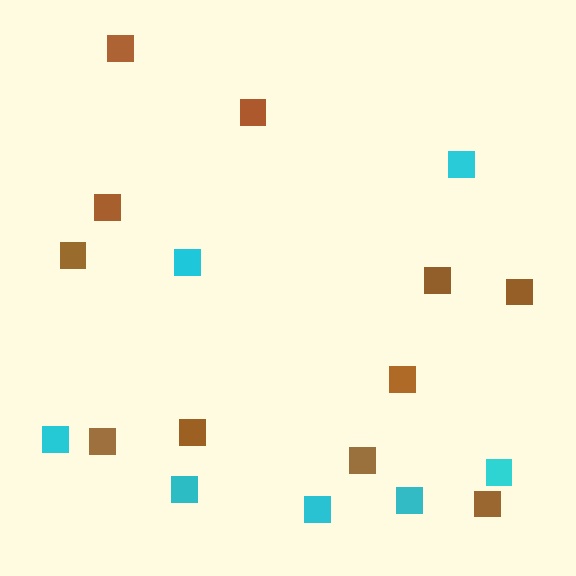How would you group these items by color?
There are 2 groups: one group of brown squares (11) and one group of cyan squares (7).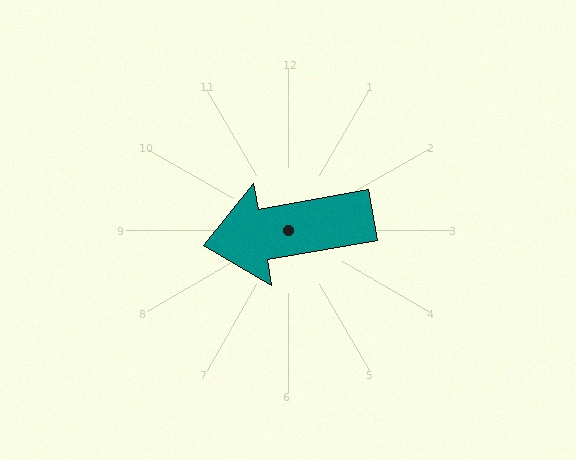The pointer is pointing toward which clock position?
Roughly 9 o'clock.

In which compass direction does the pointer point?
West.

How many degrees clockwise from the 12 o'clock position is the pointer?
Approximately 260 degrees.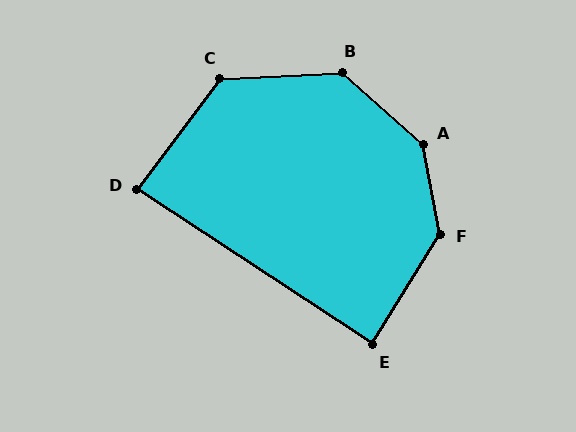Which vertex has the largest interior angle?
A, at approximately 142 degrees.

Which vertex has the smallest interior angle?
D, at approximately 87 degrees.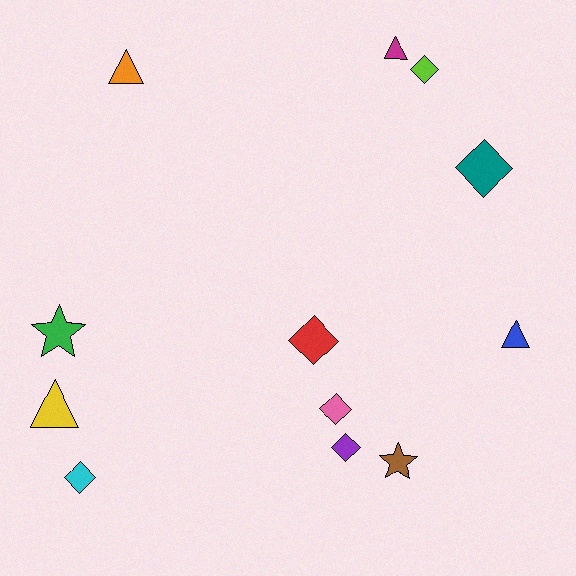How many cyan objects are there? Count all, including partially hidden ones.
There is 1 cyan object.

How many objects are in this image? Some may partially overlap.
There are 12 objects.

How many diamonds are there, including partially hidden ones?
There are 6 diamonds.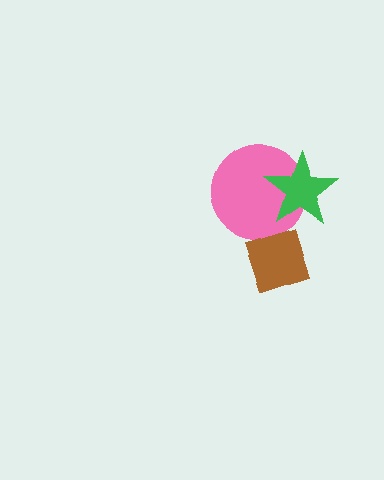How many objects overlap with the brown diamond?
1 object overlaps with the brown diamond.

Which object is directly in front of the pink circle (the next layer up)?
The green star is directly in front of the pink circle.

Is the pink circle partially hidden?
Yes, it is partially covered by another shape.